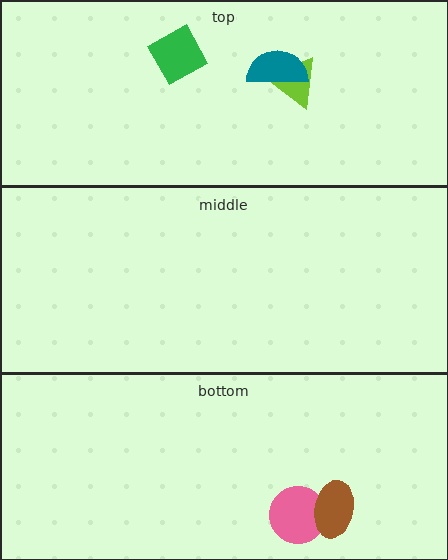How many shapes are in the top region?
3.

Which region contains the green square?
The top region.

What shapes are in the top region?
The lime triangle, the teal semicircle, the green square.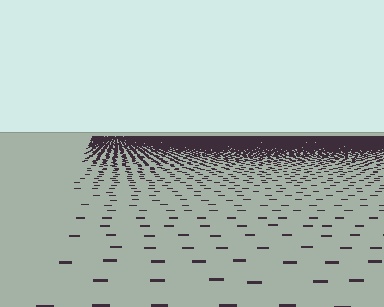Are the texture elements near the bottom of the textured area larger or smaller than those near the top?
Larger. Near the bottom, elements are closer to the viewer and appear at a bigger on-screen size.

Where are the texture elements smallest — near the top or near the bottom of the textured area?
Near the top.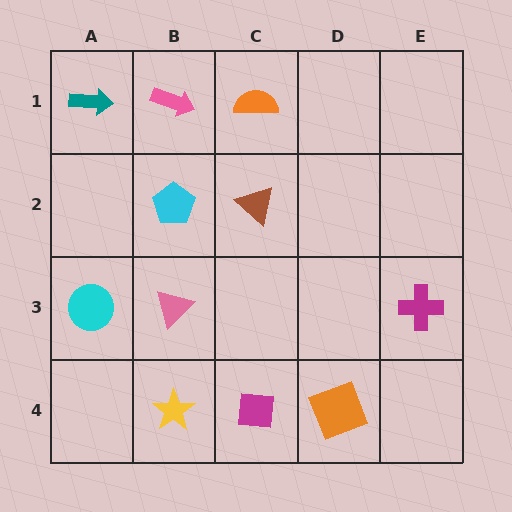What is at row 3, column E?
A magenta cross.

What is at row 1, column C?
An orange semicircle.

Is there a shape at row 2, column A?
No, that cell is empty.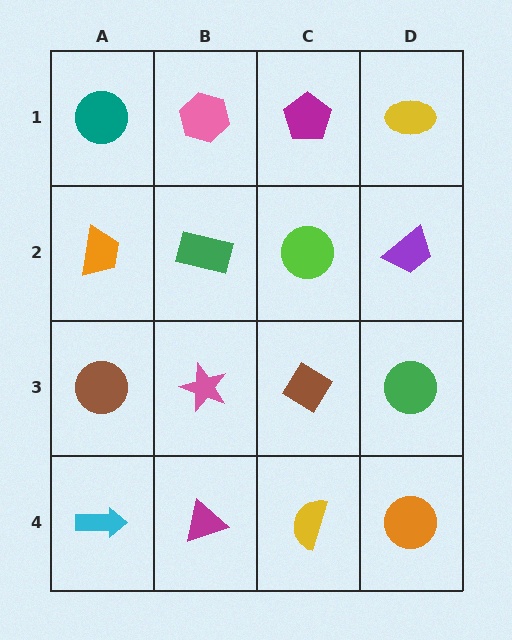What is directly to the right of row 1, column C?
A yellow ellipse.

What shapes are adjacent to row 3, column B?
A green rectangle (row 2, column B), a magenta triangle (row 4, column B), a brown circle (row 3, column A), a brown diamond (row 3, column C).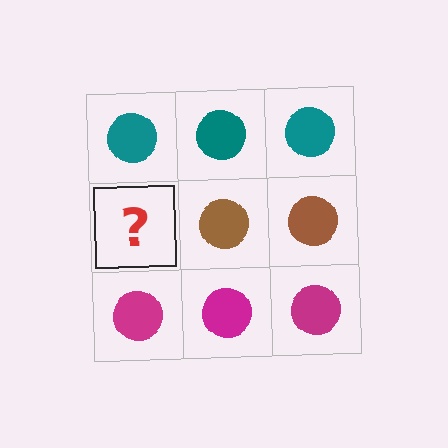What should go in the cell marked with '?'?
The missing cell should contain a brown circle.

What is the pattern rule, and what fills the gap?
The rule is that each row has a consistent color. The gap should be filled with a brown circle.